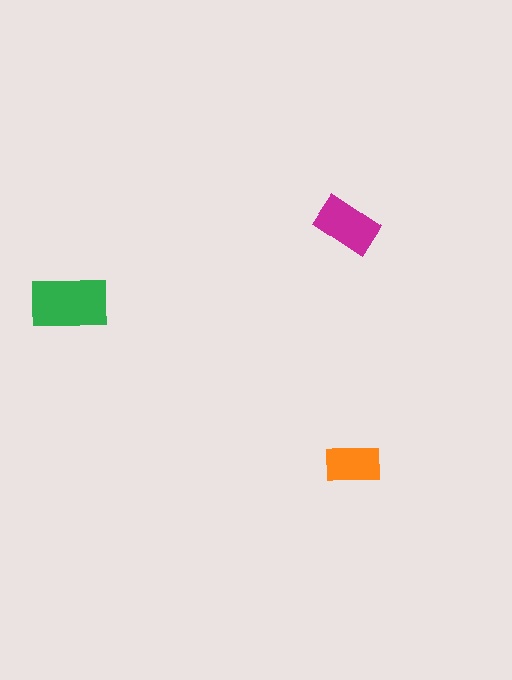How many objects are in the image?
There are 3 objects in the image.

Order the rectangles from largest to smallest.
the green one, the magenta one, the orange one.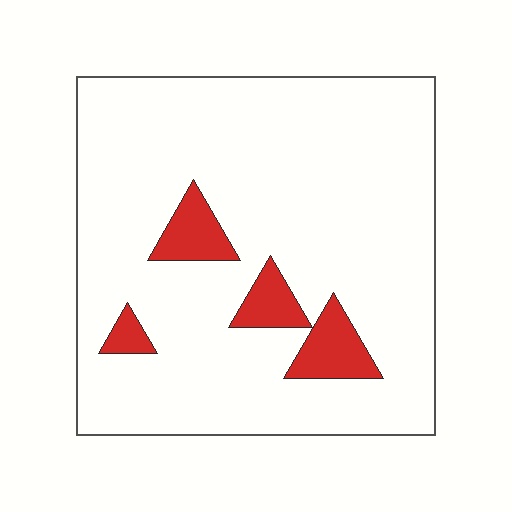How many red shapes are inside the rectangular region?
4.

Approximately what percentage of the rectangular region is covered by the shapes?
Approximately 10%.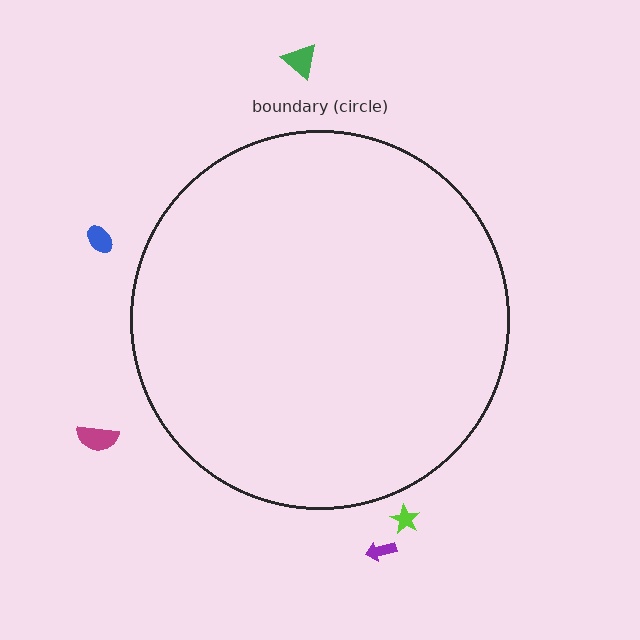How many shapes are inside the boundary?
0 inside, 5 outside.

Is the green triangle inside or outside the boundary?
Outside.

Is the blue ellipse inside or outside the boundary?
Outside.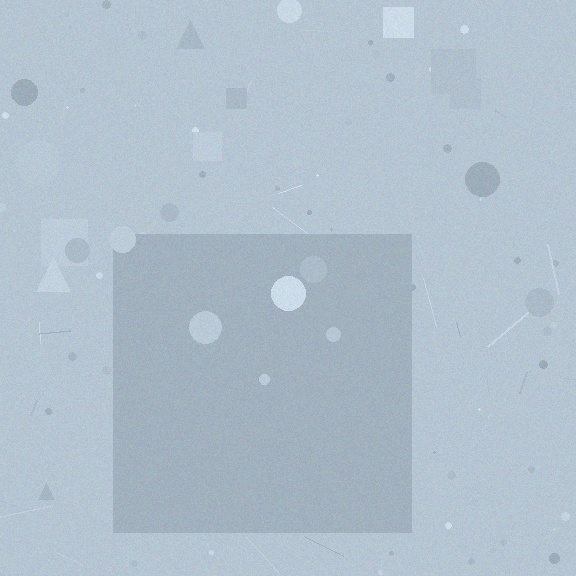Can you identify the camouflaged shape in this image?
The camouflaged shape is a square.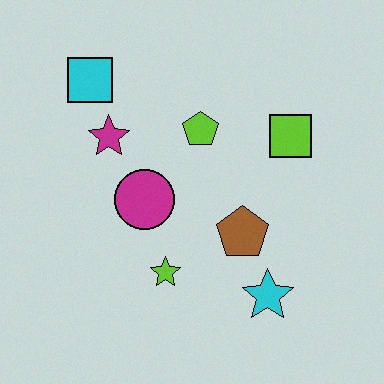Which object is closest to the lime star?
The magenta circle is closest to the lime star.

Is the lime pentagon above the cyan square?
No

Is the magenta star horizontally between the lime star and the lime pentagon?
No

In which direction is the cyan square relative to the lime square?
The cyan square is to the left of the lime square.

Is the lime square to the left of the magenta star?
No